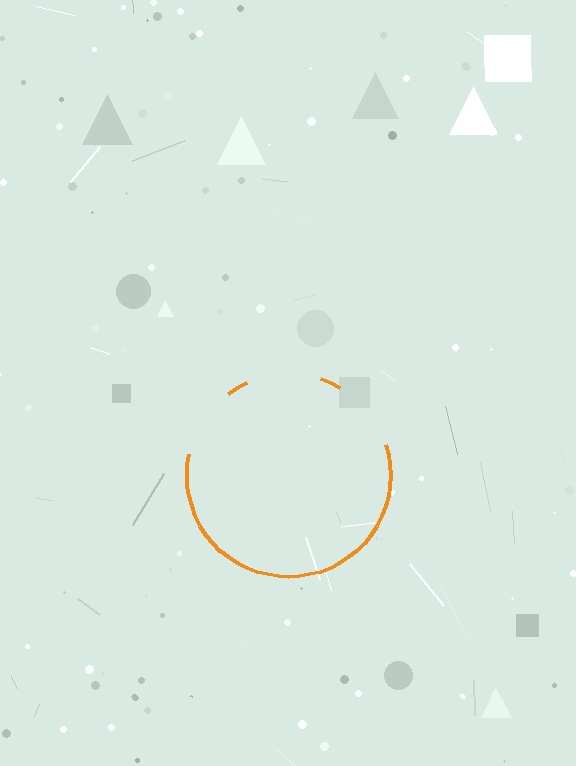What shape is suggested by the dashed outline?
The dashed outline suggests a circle.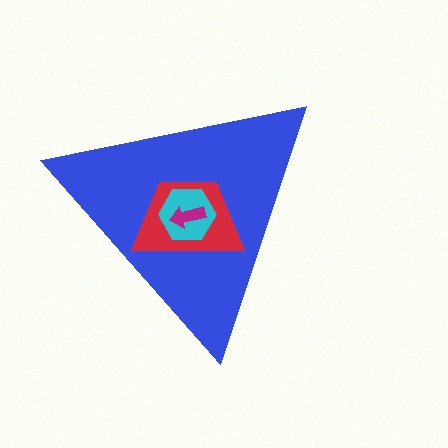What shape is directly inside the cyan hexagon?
The magenta arrow.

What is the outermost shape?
The blue triangle.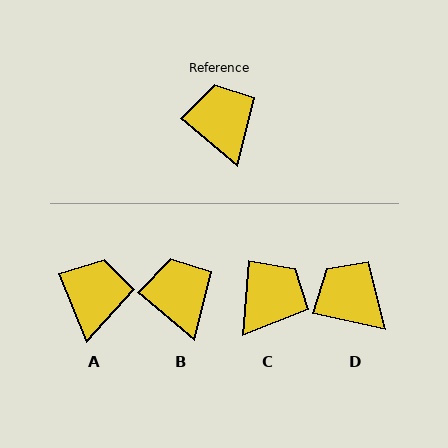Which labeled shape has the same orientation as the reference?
B.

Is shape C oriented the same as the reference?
No, it is off by about 55 degrees.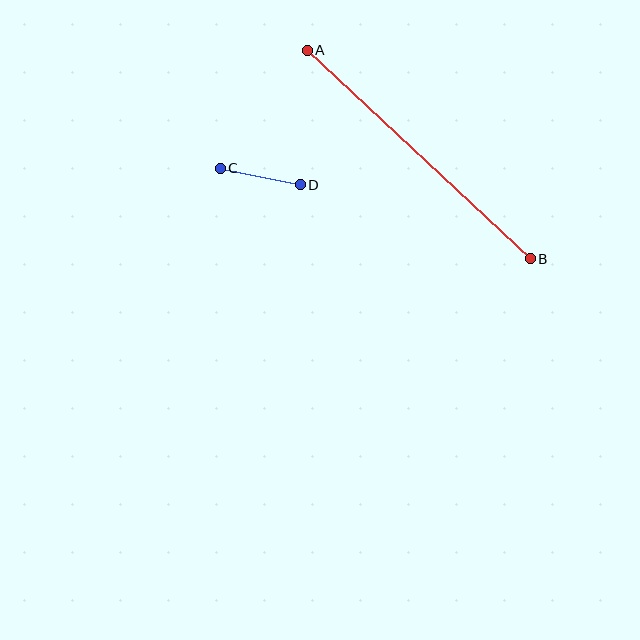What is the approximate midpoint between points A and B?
The midpoint is at approximately (419, 155) pixels.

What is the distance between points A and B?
The distance is approximately 305 pixels.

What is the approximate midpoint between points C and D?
The midpoint is at approximately (260, 177) pixels.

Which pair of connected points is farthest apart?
Points A and B are farthest apart.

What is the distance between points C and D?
The distance is approximately 82 pixels.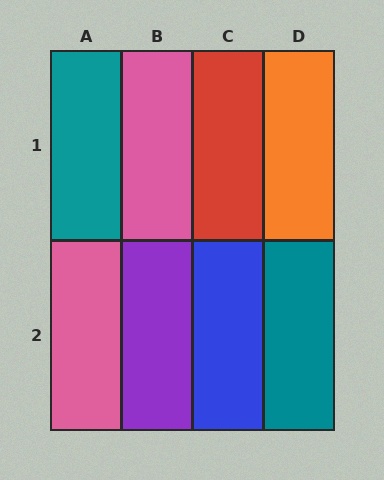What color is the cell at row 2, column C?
Blue.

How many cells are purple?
1 cell is purple.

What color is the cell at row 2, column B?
Purple.